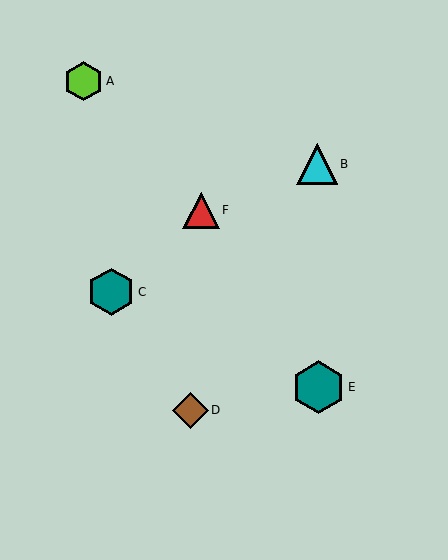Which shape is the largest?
The teal hexagon (labeled E) is the largest.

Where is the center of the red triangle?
The center of the red triangle is at (201, 210).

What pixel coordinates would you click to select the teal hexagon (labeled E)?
Click at (318, 387) to select the teal hexagon E.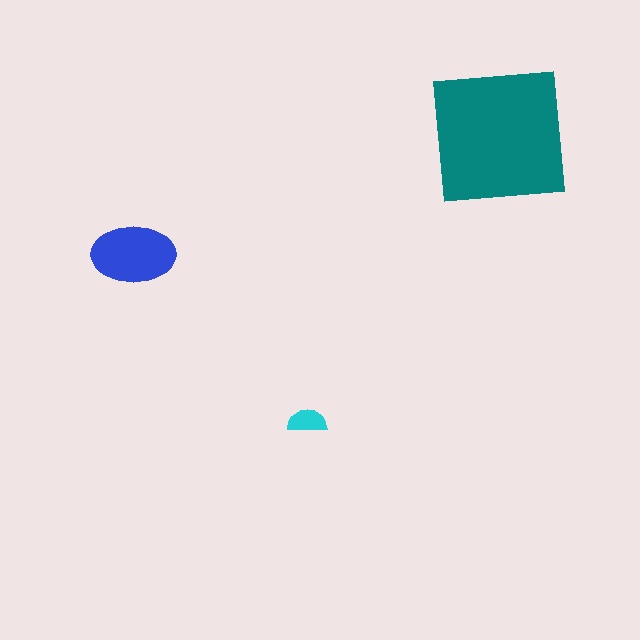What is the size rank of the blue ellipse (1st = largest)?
2nd.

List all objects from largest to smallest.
The teal square, the blue ellipse, the cyan semicircle.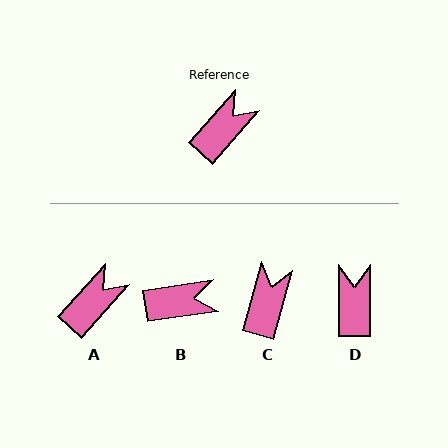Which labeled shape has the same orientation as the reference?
A.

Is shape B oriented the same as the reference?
No, it is off by about 39 degrees.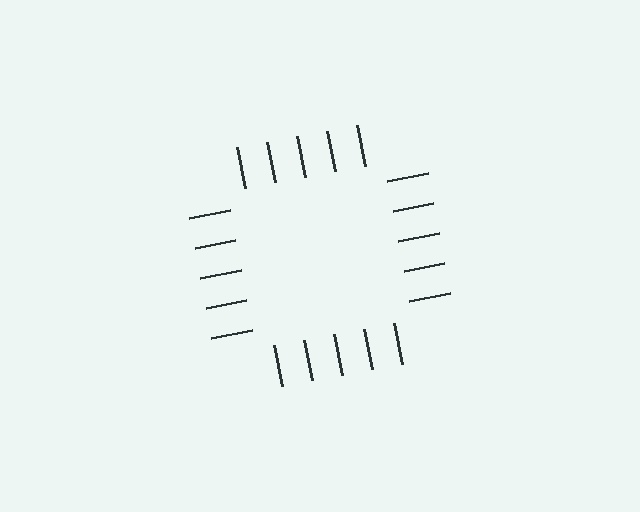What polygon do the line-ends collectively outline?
An illusory square — the line segments terminate on its edges but no continuous stroke is drawn.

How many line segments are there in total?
20 — 5 along each of the 4 edges.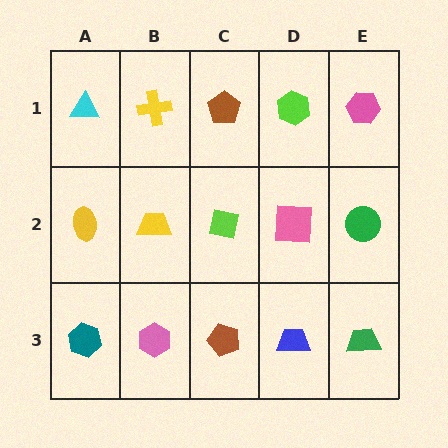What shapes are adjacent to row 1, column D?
A pink square (row 2, column D), a brown pentagon (row 1, column C), a pink hexagon (row 1, column E).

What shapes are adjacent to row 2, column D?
A lime hexagon (row 1, column D), a blue trapezoid (row 3, column D), a lime square (row 2, column C), a green circle (row 2, column E).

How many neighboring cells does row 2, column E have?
3.